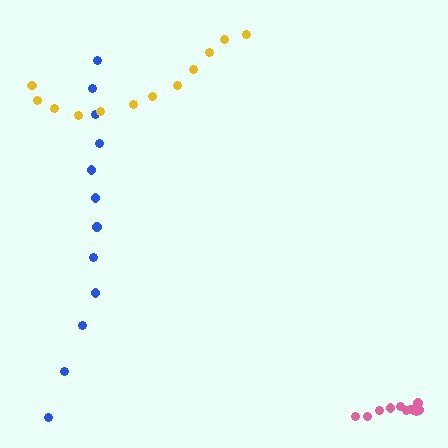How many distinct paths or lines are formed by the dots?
There are 3 distinct paths.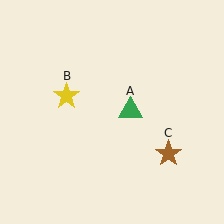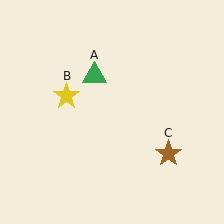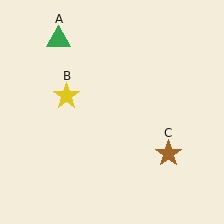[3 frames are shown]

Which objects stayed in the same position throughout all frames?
Yellow star (object B) and brown star (object C) remained stationary.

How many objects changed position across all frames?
1 object changed position: green triangle (object A).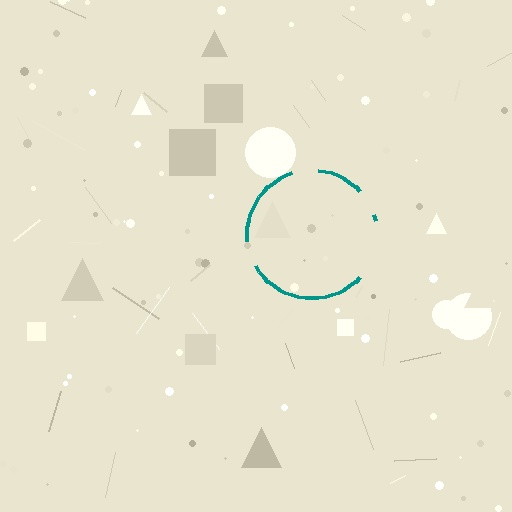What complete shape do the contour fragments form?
The contour fragments form a circle.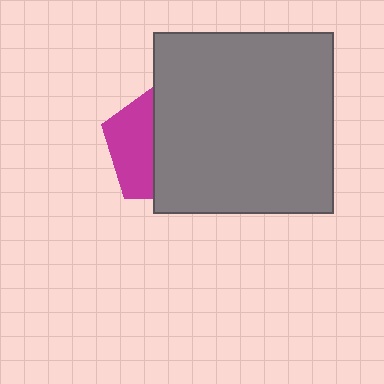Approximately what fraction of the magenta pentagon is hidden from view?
Roughly 61% of the magenta pentagon is hidden behind the gray square.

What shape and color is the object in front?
The object in front is a gray square.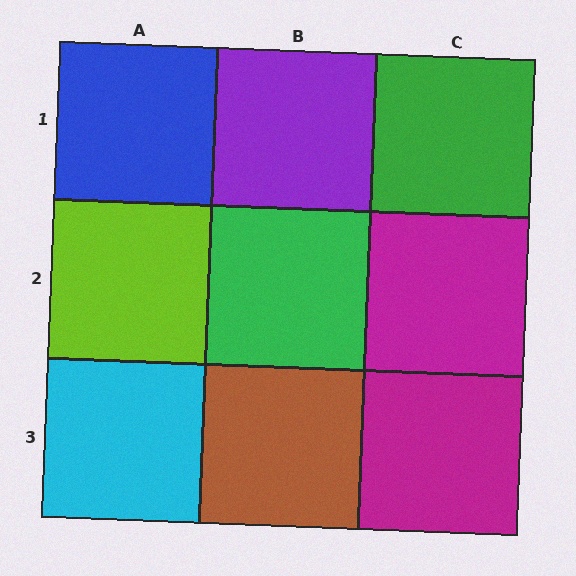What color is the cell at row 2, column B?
Green.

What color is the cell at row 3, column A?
Cyan.